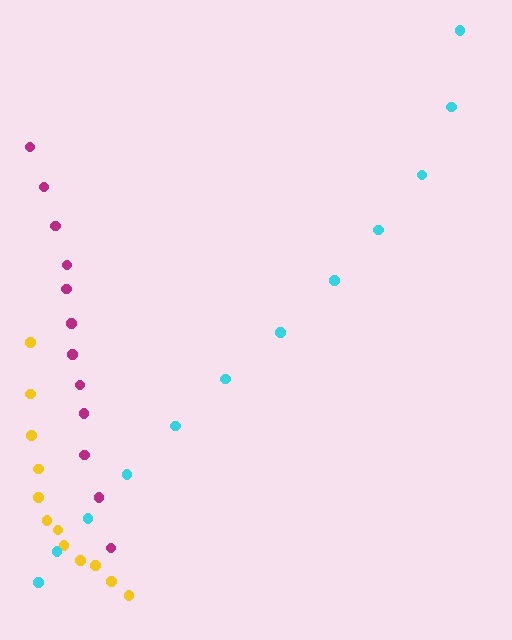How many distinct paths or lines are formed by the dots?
There are 3 distinct paths.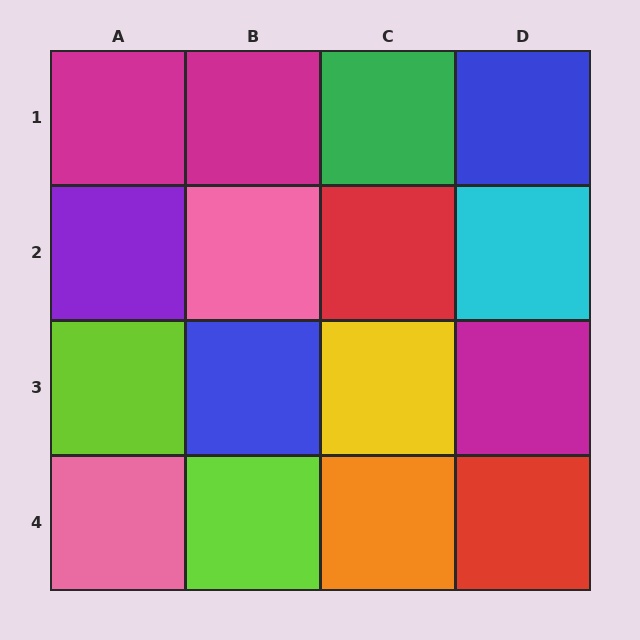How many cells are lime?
2 cells are lime.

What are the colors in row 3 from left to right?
Lime, blue, yellow, magenta.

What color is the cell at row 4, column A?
Pink.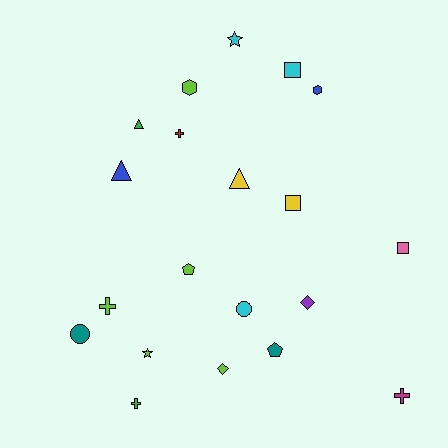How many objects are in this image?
There are 20 objects.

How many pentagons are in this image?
There are 2 pentagons.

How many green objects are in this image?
There are 2 green objects.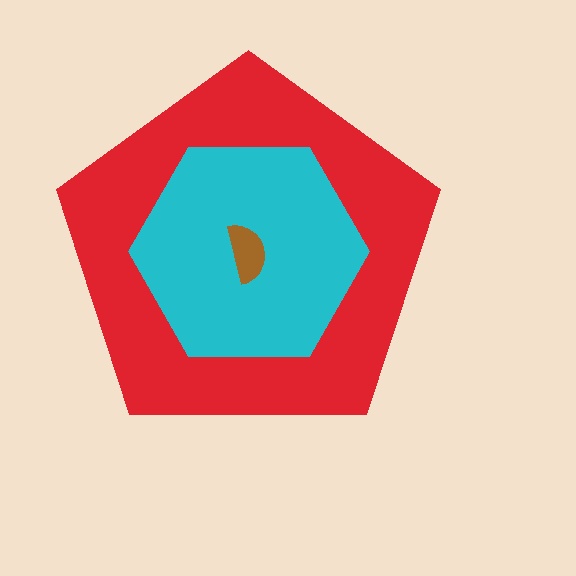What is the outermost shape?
The red pentagon.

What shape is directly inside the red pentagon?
The cyan hexagon.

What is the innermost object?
The brown semicircle.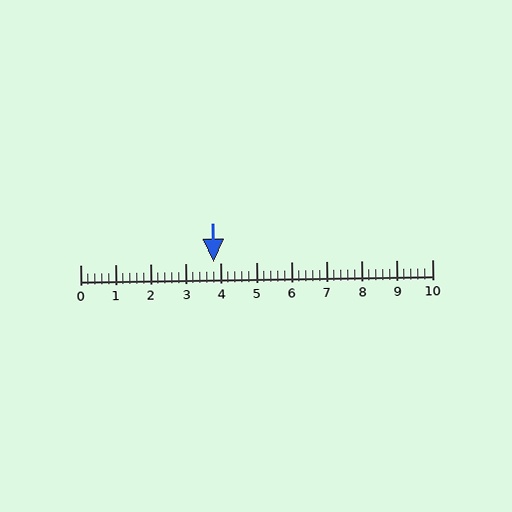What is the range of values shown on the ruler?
The ruler shows values from 0 to 10.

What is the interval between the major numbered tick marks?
The major tick marks are spaced 1 units apart.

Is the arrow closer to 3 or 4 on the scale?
The arrow is closer to 4.